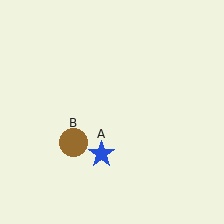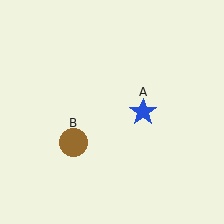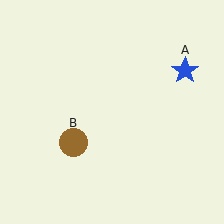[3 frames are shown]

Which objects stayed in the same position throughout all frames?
Brown circle (object B) remained stationary.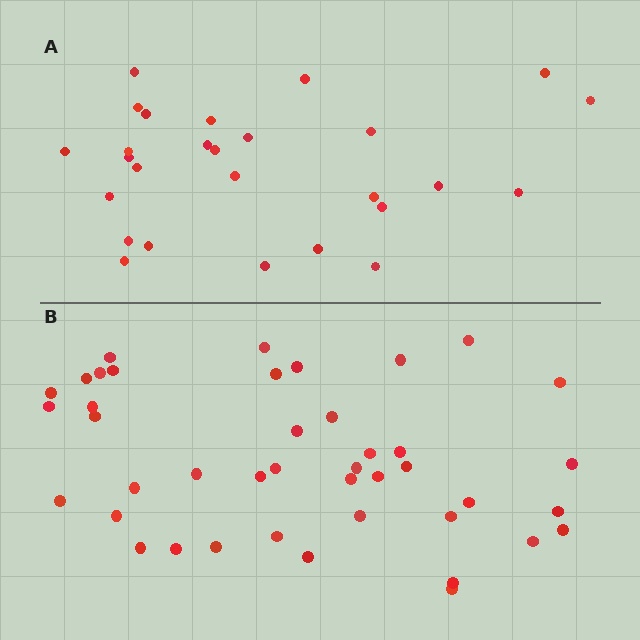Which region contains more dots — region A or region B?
Region B (the bottom region) has more dots.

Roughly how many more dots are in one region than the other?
Region B has approximately 15 more dots than region A.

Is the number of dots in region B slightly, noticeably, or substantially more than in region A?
Region B has substantially more. The ratio is roughly 1.6 to 1.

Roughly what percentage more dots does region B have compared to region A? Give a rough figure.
About 55% more.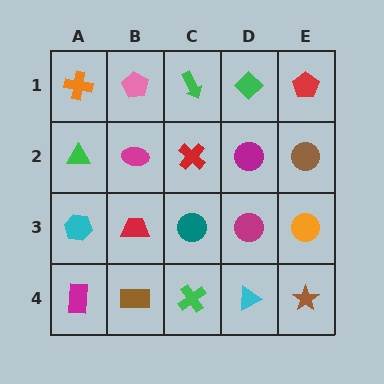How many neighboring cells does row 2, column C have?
4.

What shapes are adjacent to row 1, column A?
A green triangle (row 2, column A), a pink pentagon (row 1, column B).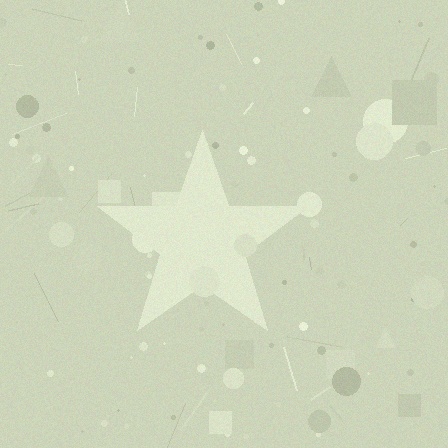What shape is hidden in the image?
A star is hidden in the image.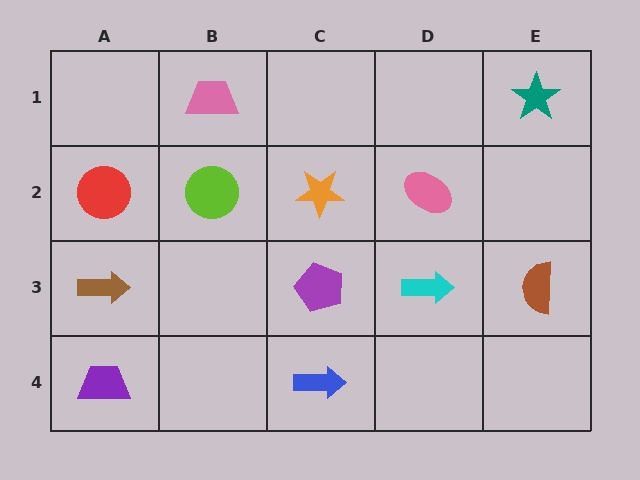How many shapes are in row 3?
4 shapes.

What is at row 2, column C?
An orange star.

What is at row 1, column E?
A teal star.